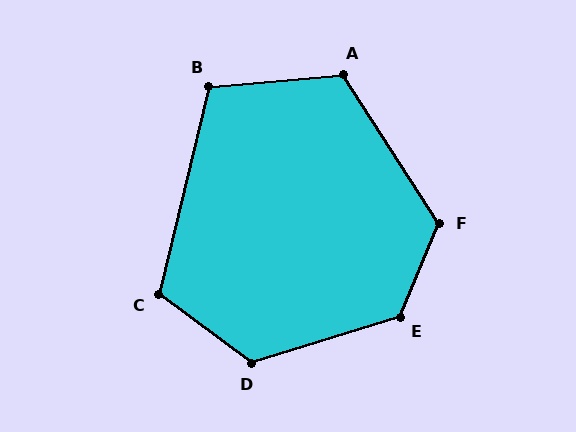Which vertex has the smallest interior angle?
B, at approximately 109 degrees.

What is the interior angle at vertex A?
Approximately 118 degrees (obtuse).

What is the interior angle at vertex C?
Approximately 113 degrees (obtuse).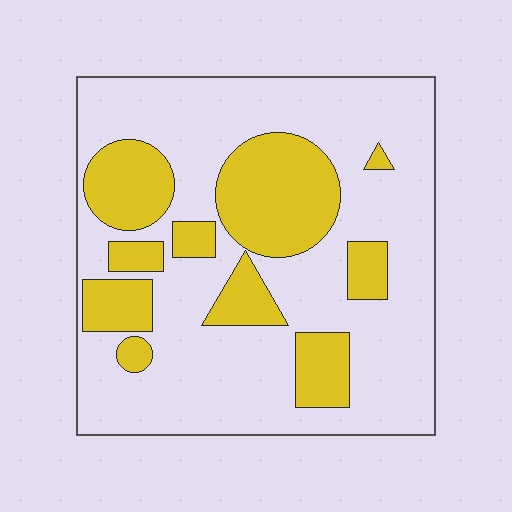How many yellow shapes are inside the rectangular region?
10.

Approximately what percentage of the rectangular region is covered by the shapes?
Approximately 30%.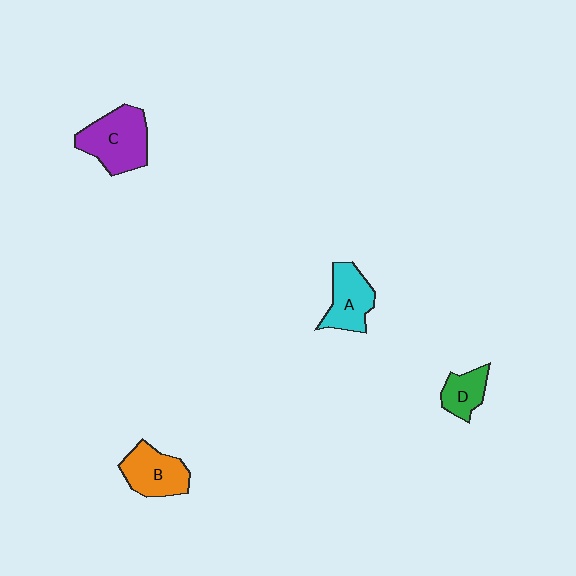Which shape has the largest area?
Shape C (purple).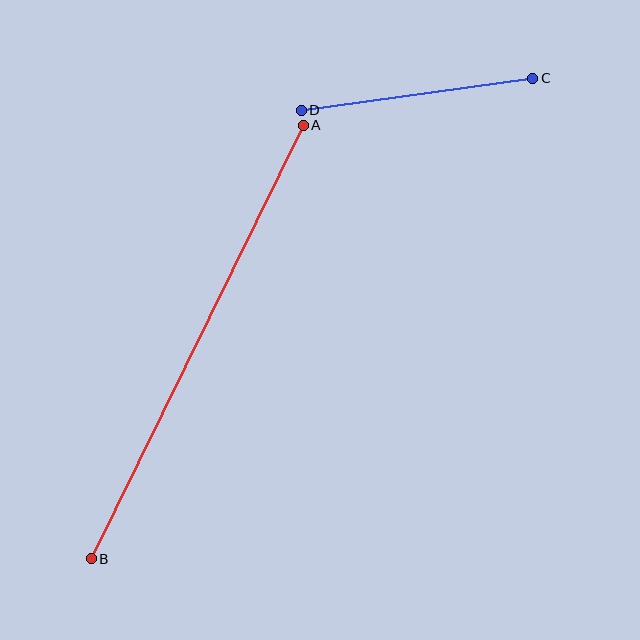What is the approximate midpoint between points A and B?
The midpoint is at approximately (197, 342) pixels.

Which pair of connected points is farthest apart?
Points A and B are farthest apart.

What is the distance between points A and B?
The distance is approximately 483 pixels.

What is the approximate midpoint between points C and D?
The midpoint is at approximately (417, 94) pixels.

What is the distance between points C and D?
The distance is approximately 234 pixels.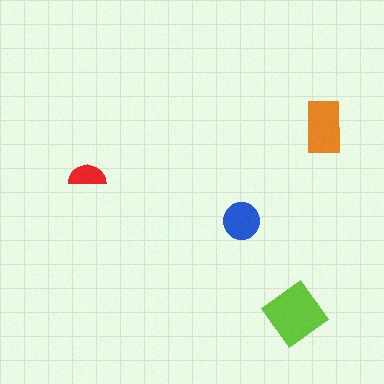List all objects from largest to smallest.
The lime diamond, the orange rectangle, the blue circle, the red semicircle.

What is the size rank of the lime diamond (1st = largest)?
1st.